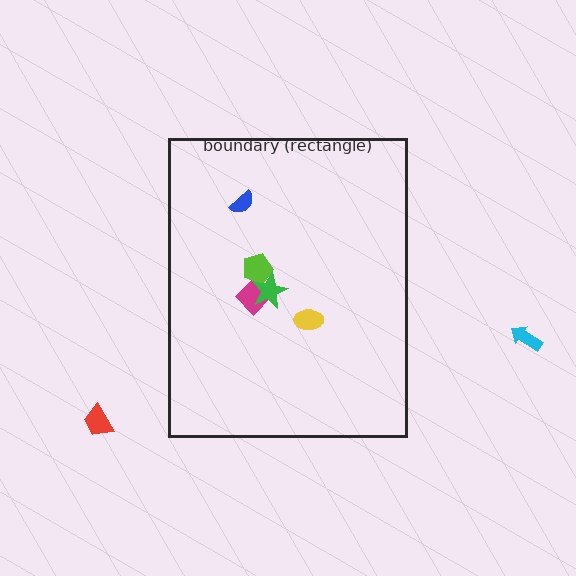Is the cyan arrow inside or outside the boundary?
Outside.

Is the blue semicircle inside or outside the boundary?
Inside.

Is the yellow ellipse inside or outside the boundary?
Inside.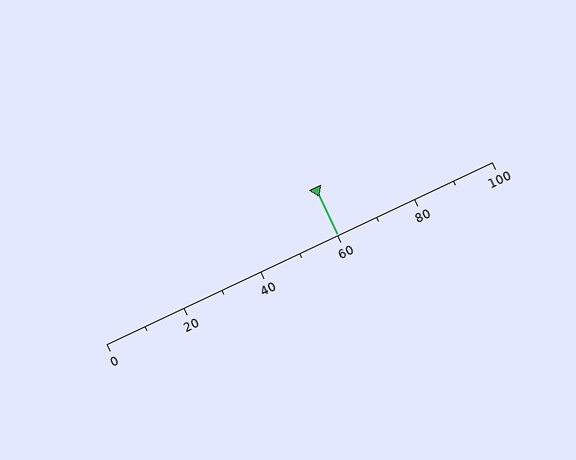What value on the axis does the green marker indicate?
The marker indicates approximately 60.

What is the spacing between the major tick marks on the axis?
The major ticks are spaced 20 apart.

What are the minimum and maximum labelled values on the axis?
The axis runs from 0 to 100.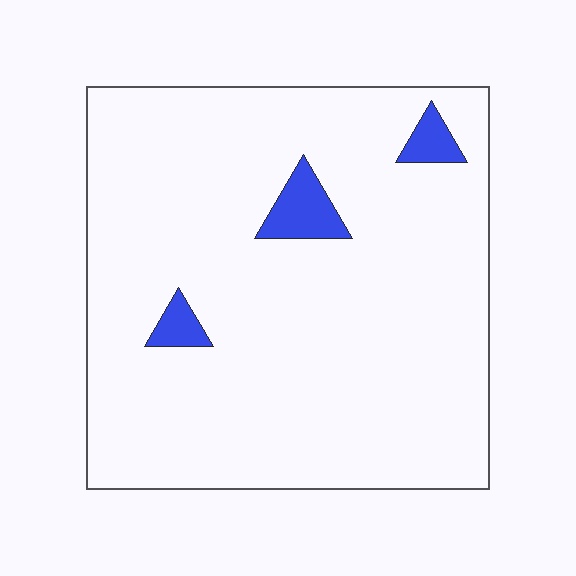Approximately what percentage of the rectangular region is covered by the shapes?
Approximately 5%.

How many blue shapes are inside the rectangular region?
3.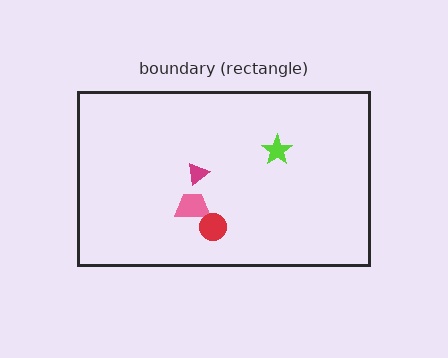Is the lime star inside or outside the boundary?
Inside.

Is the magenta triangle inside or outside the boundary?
Inside.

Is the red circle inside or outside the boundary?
Inside.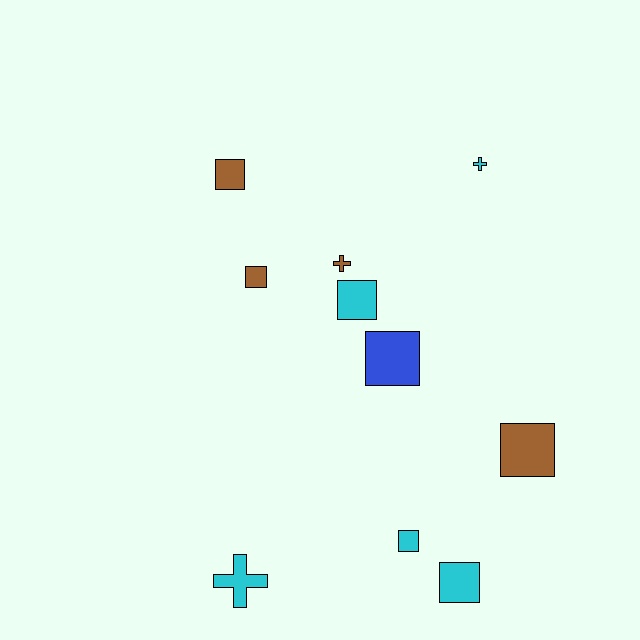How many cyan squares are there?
There are 3 cyan squares.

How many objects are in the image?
There are 10 objects.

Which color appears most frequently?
Cyan, with 5 objects.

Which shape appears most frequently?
Square, with 7 objects.